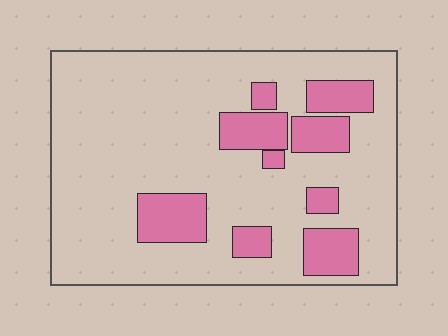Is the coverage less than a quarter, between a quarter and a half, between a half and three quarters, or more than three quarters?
Less than a quarter.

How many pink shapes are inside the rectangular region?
9.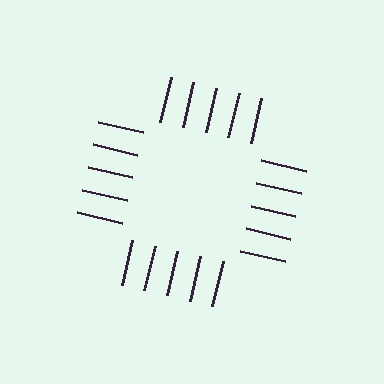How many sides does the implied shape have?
4 sides — the line-ends trace a square.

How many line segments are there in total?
20 — 5 along each of the 4 edges.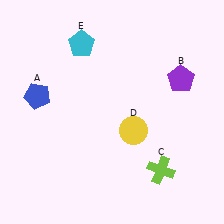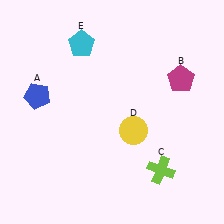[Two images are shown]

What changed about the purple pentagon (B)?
In Image 1, B is purple. In Image 2, it changed to magenta.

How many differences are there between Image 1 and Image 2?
There is 1 difference between the two images.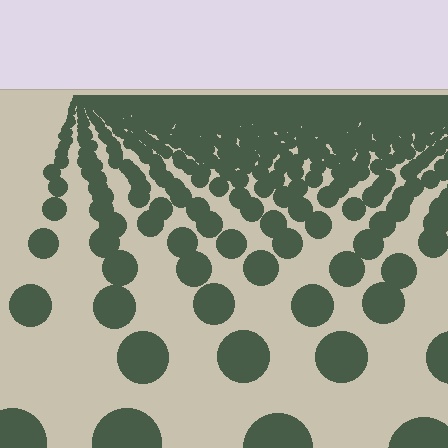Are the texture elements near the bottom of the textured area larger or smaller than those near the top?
Larger. Near the bottom, elements are closer to the viewer and appear at a bigger on-screen size.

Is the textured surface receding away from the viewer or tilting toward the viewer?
The surface is receding away from the viewer. Texture elements get smaller and denser toward the top.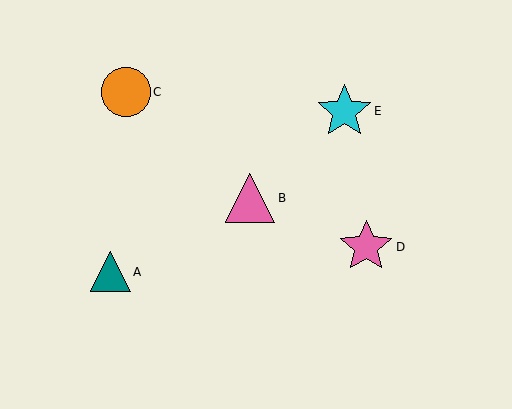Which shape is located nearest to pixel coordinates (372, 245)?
The pink star (labeled D) at (366, 247) is nearest to that location.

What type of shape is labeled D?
Shape D is a pink star.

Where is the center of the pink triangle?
The center of the pink triangle is at (250, 198).